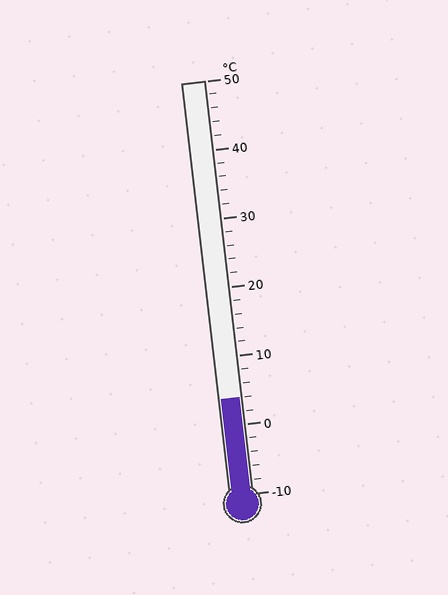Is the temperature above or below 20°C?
The temperature is below 20°C.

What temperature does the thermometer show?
The thermometer shows approximately 4°C.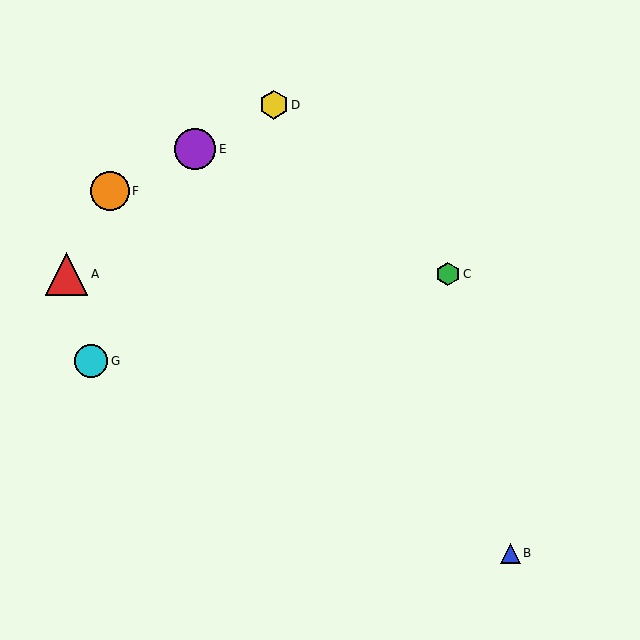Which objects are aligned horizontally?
Objects A, C are aligned horizontally.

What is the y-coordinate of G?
Object G is at y≈361.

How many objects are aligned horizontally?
2 objects (A, C) are aligned horizontally.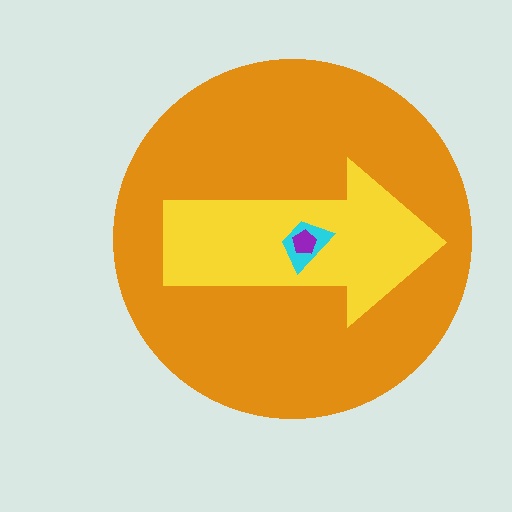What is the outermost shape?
The orange circle.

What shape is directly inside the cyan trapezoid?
The purple pentagon.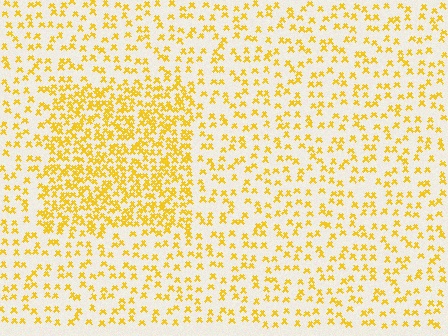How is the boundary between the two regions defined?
The boundary is defined by a change in element density (approximately 2.3x ratio). All elements are the same color, size, and shape.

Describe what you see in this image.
The image contains small yellow elements arranged at two different densities. A rectangle-shaped region is visible where the elements are more densely packed than the surrounding area.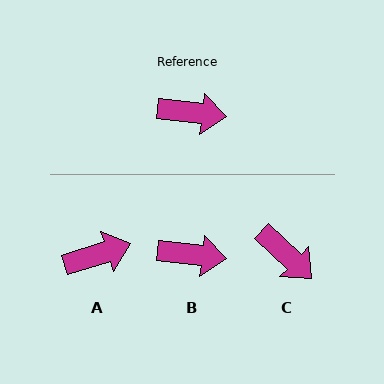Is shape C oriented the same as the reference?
No, it is off by about 37 degrees.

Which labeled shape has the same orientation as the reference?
B.